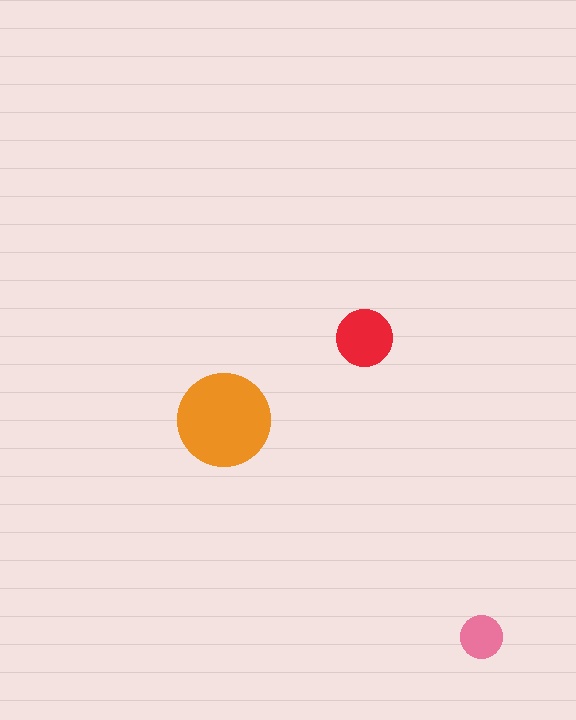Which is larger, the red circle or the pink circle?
The red one.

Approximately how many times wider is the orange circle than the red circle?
About 1.5 times wider.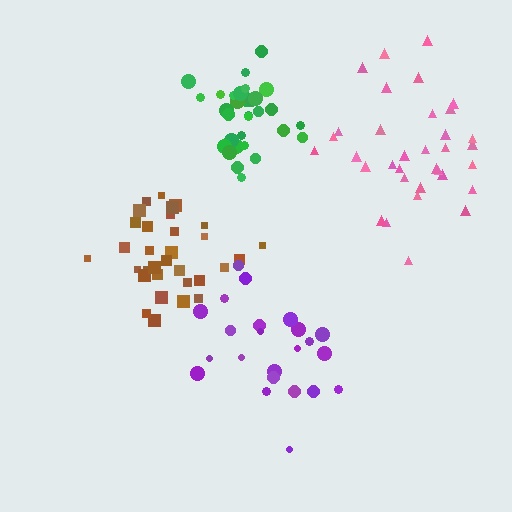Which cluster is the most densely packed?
Green.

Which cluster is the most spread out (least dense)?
Purple.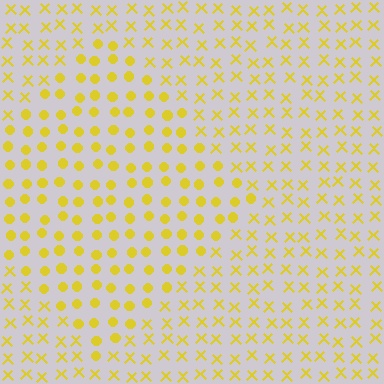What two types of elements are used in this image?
The image uses circles inside the diamond region and X marks outside it.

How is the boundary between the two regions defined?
The boundary is defined by a change in element shape: circles inside vs. X marks outside. All elements share the same color and spacing.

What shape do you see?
I see a diamond.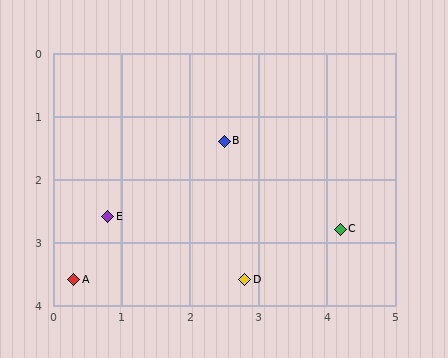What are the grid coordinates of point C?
Point C is at approximately (4.2, 2.8).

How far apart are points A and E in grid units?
Points A and E are about 1.1 grid units apart.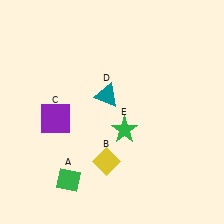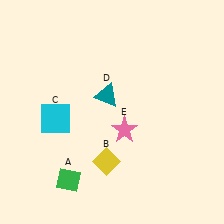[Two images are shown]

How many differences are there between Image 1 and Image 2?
There are 2 differences between the two images.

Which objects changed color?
C changed from purple to cyan. E changed from green to pink.